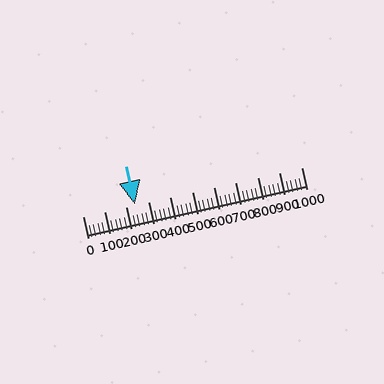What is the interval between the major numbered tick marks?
The major tick marks are spaced 100 units apart.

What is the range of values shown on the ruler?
The ruler shows values from 0 to 1000.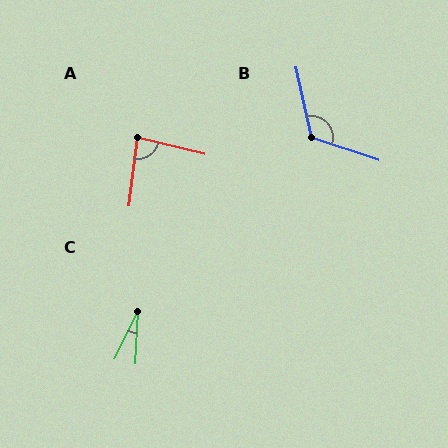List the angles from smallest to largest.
C (23°), A (83°), B (121°).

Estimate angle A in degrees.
Approximately 83 degrees.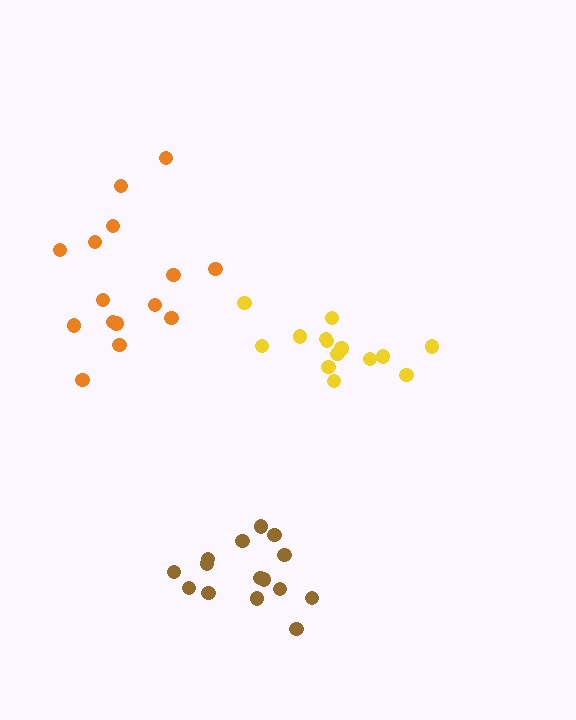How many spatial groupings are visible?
There are 3 spatial groupings.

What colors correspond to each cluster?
The clusters are colored: orange, yellow, brown.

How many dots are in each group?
Group 1: 15 dots, Group 2: 14 dots, Group 3: 15 dots (44 total).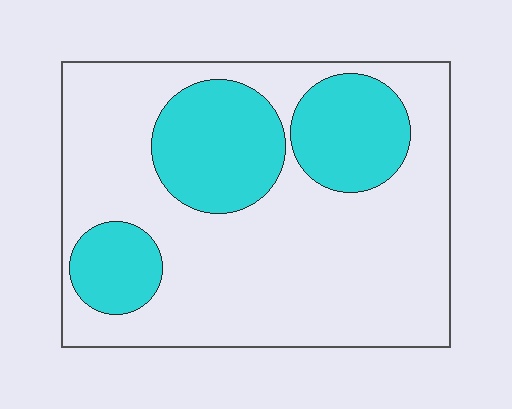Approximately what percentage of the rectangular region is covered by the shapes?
Approximately 30%.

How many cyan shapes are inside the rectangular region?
3.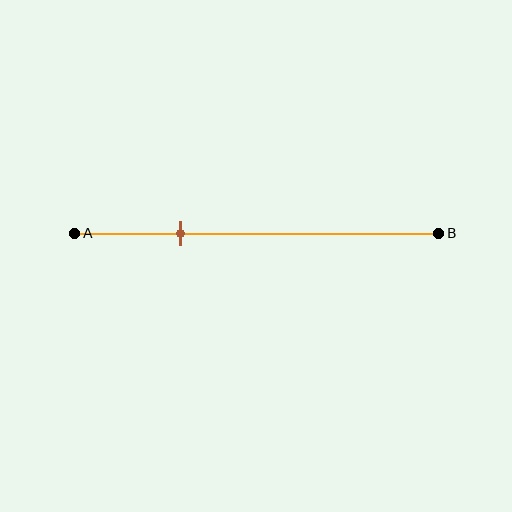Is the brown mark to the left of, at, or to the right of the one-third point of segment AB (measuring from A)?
The brown mark is to the left of the one-third point of segment AB.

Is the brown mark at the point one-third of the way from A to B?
No, the mark is at about 30% from A, not at the 33% one-third point.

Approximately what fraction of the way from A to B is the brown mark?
The brown mark is approximately 30% of the way from A to B.